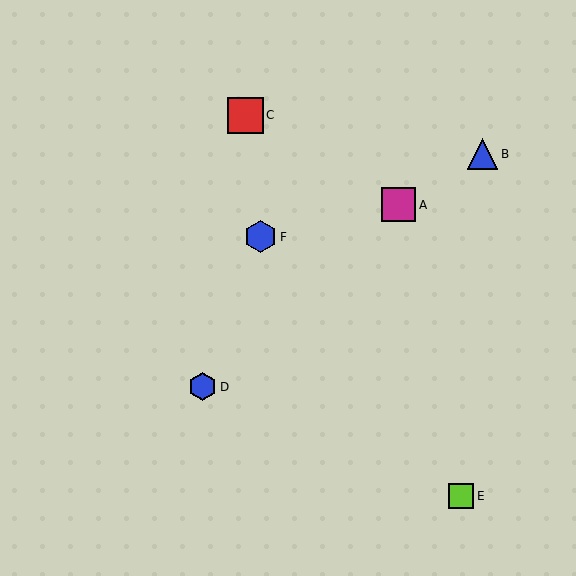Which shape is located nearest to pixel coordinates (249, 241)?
The blue hexagon (labeled F) at (261, 237) is nearest to that location.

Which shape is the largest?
The red square (labeled C) is the largest.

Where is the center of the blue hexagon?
The center of the blue hexagon is at (261, 237).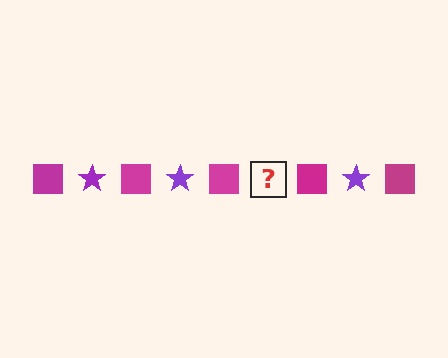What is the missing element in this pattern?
The missing element is a purple star.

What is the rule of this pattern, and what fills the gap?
The rule is that the pattern alternates between magenta square and purple star. The gap should be filled with a purple star.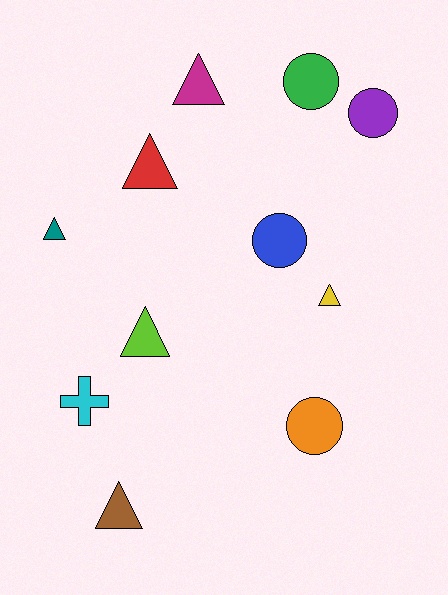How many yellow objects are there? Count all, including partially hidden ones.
There is 1 yellow object.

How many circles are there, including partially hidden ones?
There are 4 circles.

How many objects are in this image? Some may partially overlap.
There are 11 objects.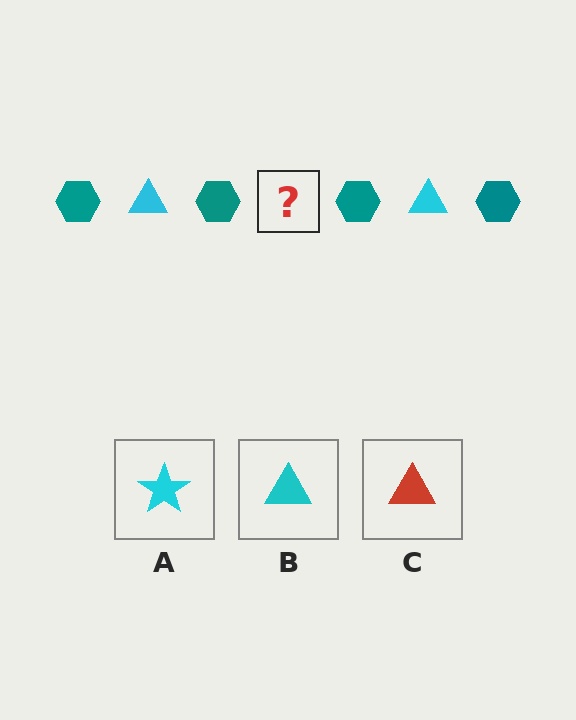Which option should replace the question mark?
Option B.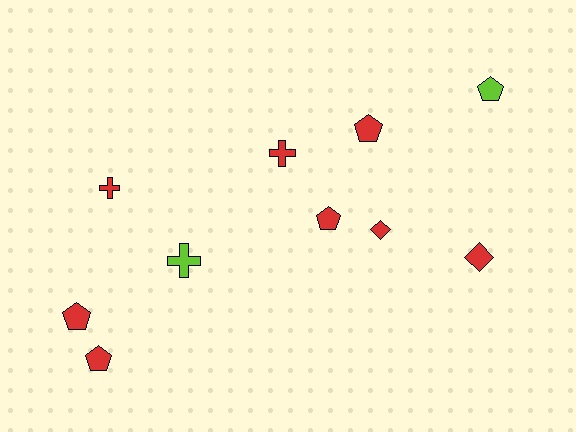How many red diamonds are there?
There are 2 red diamonds.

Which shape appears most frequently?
Pentagon, with 5 objects.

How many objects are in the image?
There are 10 objects.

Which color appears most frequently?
Red, with 8 objects.